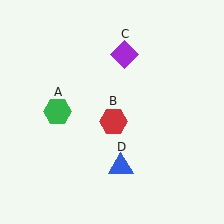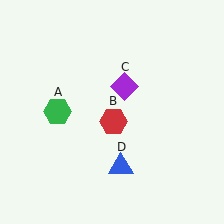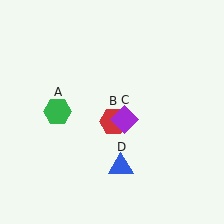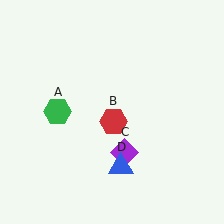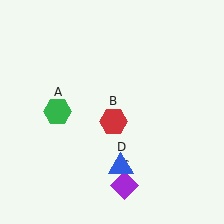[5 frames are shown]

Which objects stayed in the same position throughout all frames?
Green hexagon (object A) and red hexagon (object B) and blue triangle (object D) remained stationary.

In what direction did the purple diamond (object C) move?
The purple diamond (object C) moved down.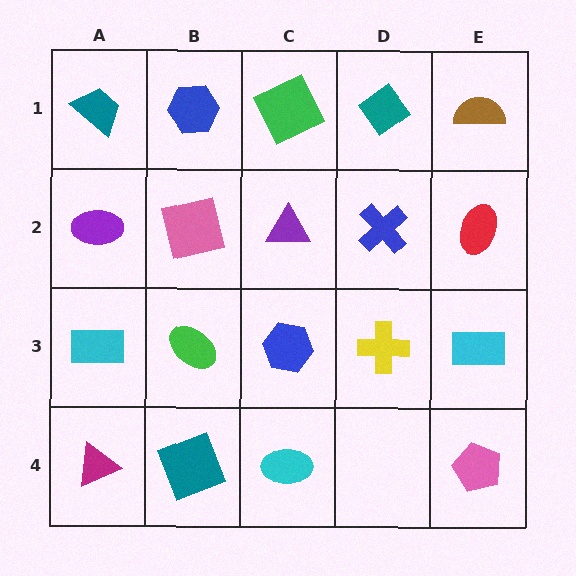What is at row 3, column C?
A blue hexagon.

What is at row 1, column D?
A teal diamond.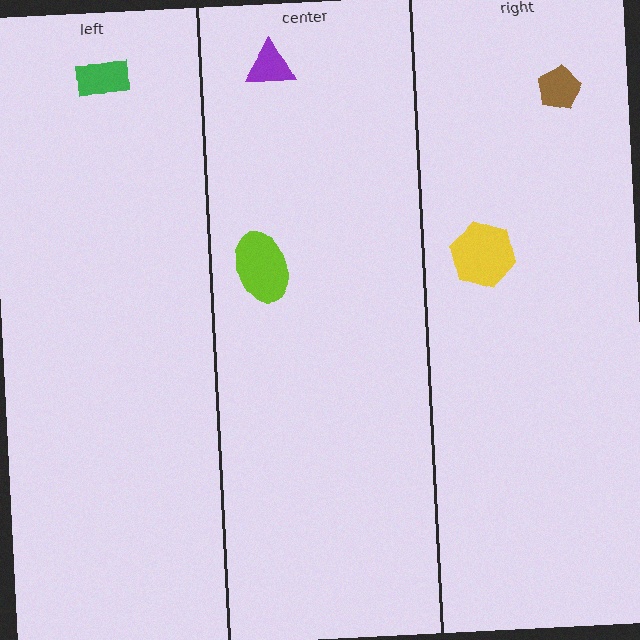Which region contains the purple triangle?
The center region.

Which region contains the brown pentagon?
The right region.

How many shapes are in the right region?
2.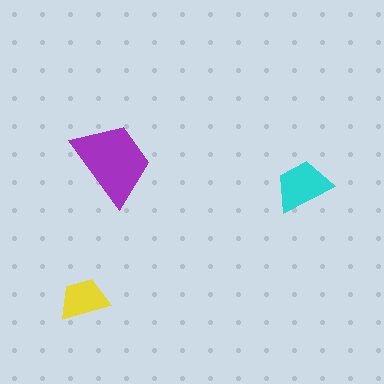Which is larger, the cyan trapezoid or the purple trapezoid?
The purple one.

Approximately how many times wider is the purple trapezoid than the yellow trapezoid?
About 1.5 times wider.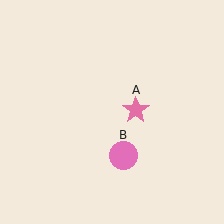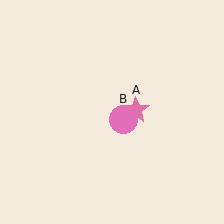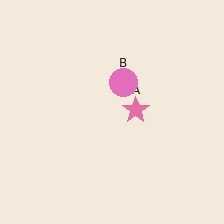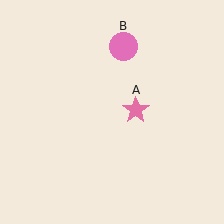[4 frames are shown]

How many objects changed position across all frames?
1 object changed position: pink circle (object B).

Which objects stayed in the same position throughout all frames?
Pink star (object A) remained stationary.